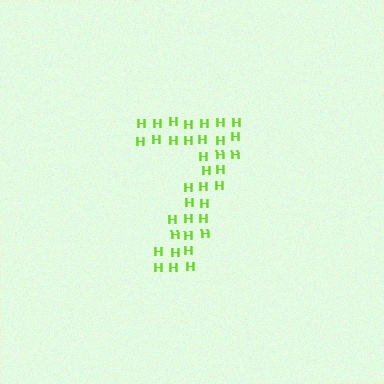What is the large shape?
The large shape is the digit 7.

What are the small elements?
The small elements are letter H's.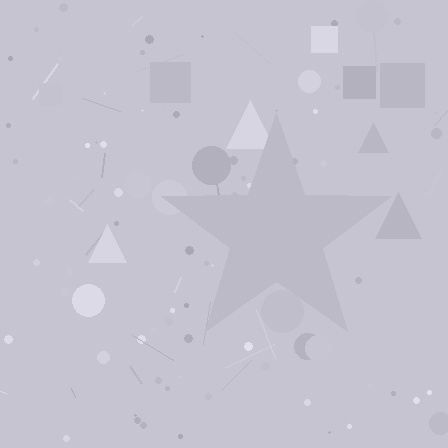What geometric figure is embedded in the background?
A star is embedded in the background.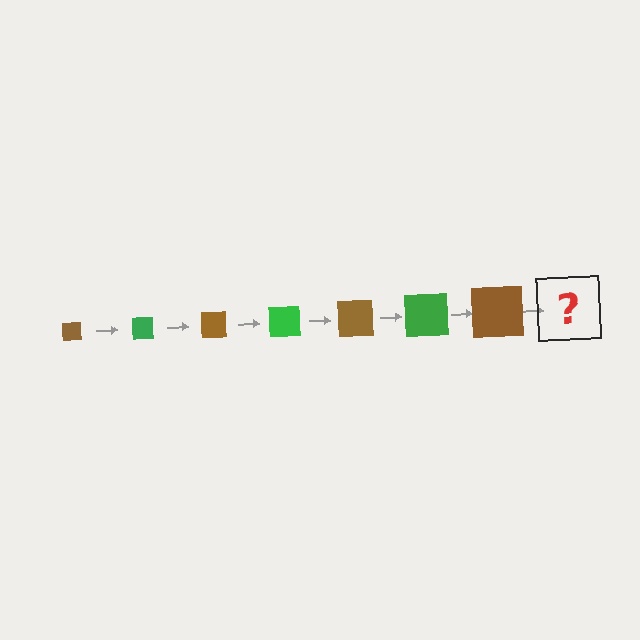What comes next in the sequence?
The next element should be a green square, larger than the previous one.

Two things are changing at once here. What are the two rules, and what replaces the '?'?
The two rules are that the square grows larger each step and the color cycles through brown and green. The '?' should be a green square, larger than the previous one.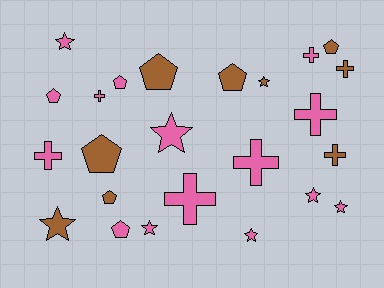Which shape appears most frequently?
Cross, with 8 objects.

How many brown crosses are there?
There are 2 brown crosses.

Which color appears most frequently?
Pink, with 15 objects.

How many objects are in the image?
There are 24 objects.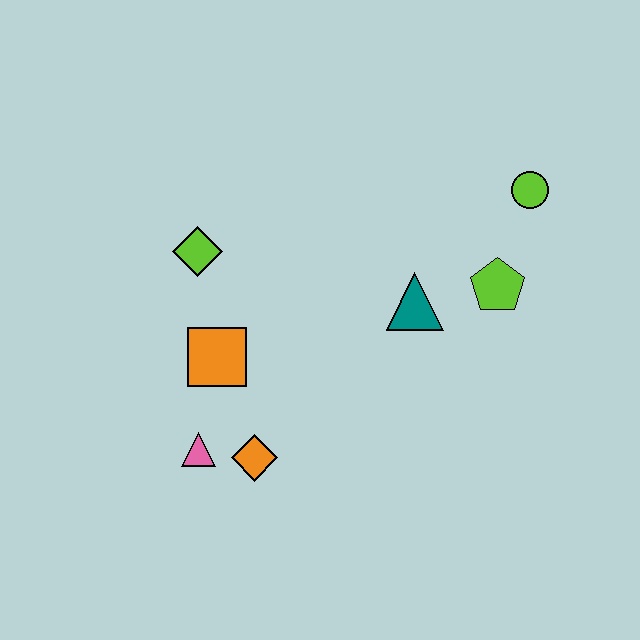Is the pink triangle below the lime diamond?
Yes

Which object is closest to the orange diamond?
The pink triangle is closest to the orange diamond.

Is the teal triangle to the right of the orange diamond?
Yes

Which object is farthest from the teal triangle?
The pink triangle is farthest from the teal triangle.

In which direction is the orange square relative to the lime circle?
The orange square is to the left of the lime circle.